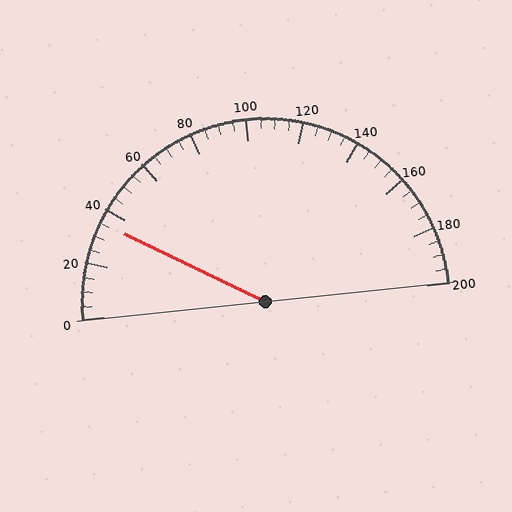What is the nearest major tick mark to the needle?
The nearest major tick mark is 40.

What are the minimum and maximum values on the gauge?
The gauge ranges from 0 to 200.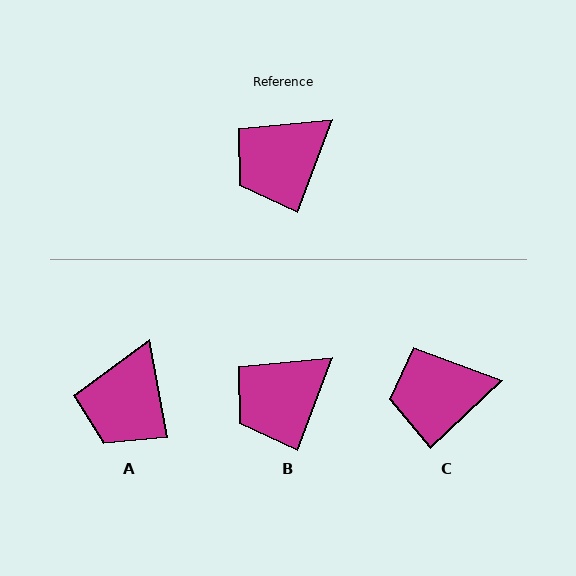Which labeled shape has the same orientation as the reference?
B.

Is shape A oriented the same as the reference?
No, it is off by about 31 degrees.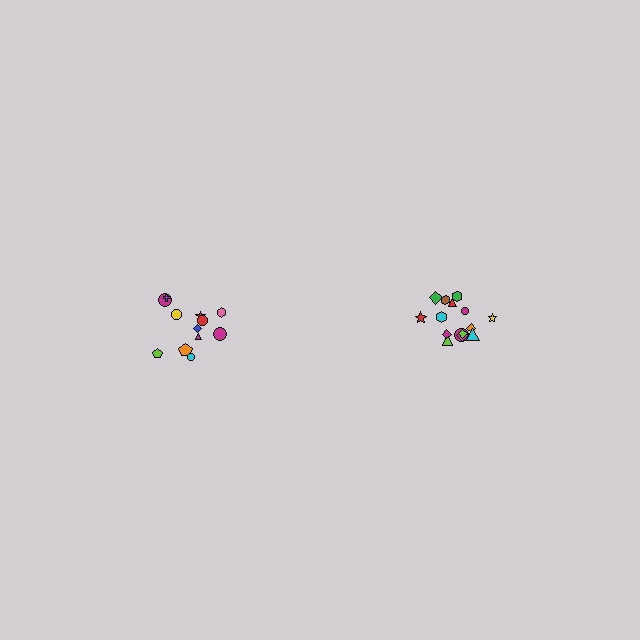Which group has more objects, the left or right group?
The right group.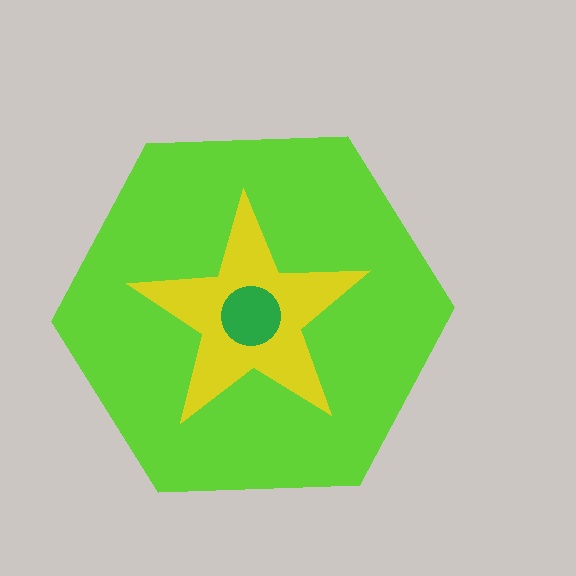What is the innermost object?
The green circle.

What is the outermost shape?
The lime hexagon.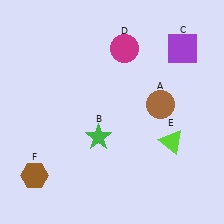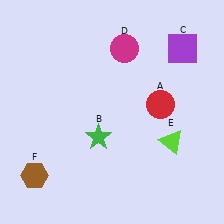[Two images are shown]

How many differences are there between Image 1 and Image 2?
There is 1 difference between the two images.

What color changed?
The circle (A) changed from brown in Image 1 to red in Image 2.